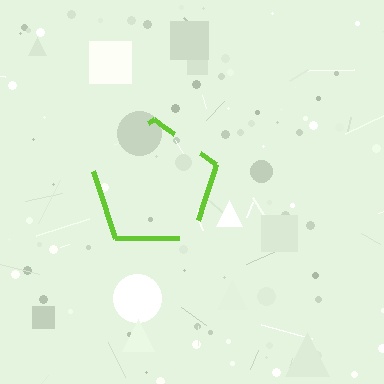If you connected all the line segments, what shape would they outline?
They would outline a pentagon.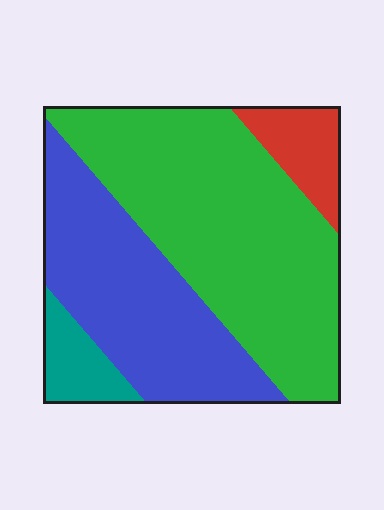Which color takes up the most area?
Green, at roughly 50%.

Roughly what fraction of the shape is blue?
Blue takes up about one third (1/3) of the shape.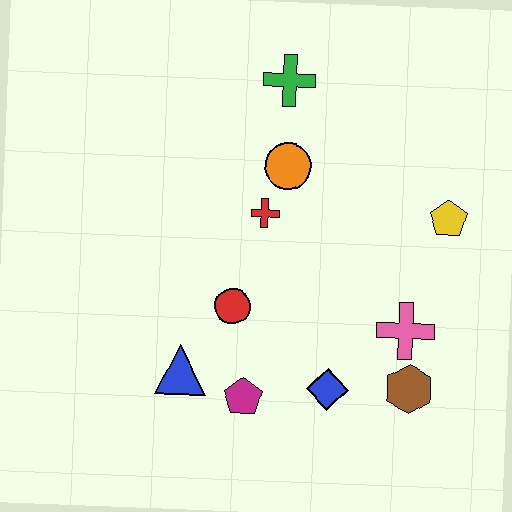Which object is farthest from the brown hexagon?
The green cross is farthest from the brown hexagon.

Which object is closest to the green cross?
The orange circle is closest to the green cross.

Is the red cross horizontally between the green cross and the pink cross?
No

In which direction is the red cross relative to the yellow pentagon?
The red cross is to the left of the yellow pentagon.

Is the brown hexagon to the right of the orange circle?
Yes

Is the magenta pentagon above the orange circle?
No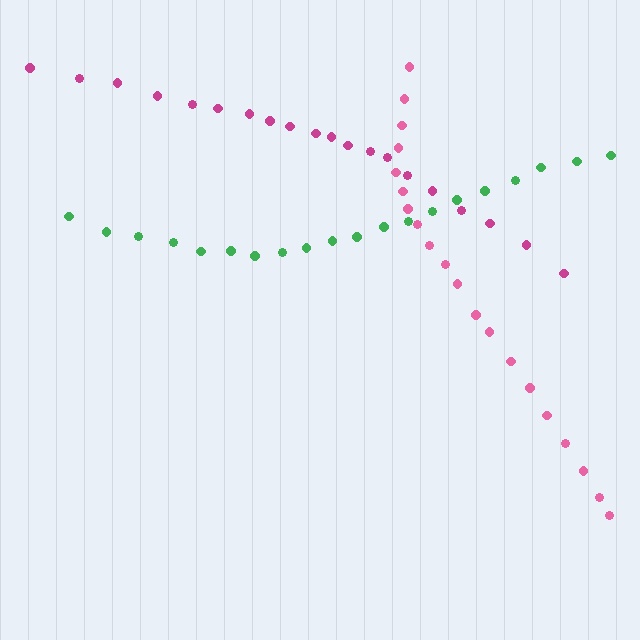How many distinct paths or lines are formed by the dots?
There are 3 distinct paths.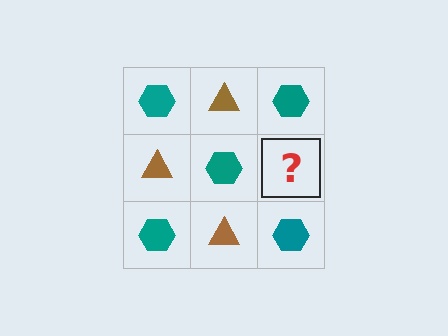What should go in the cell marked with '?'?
The missing cell should contain a brown triangle.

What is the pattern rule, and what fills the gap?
The rule is that it alternates teal hexagon and brown triangle in a checkerboard pattern. The gap should be filled with a brown triangle.